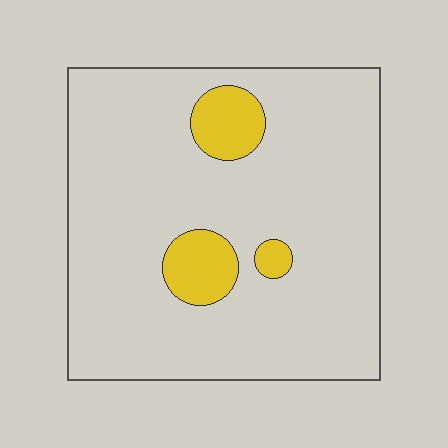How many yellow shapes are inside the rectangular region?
3.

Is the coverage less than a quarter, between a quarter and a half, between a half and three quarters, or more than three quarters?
Less than a quarter.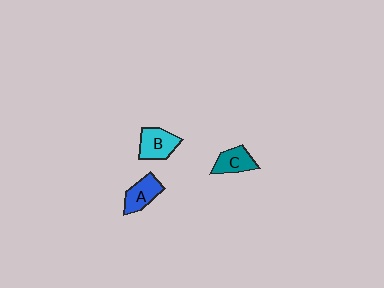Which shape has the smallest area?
Shape C (teal).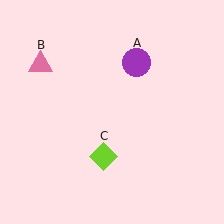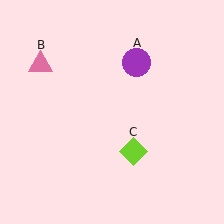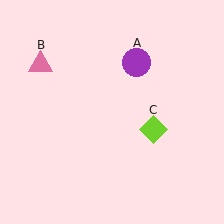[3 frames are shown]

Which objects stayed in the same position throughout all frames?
Purple circle (object A) and pink triangle (object B) remained stationary.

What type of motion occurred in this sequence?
The lime diamond (object C) rotated counterclockwise around the center of the scene.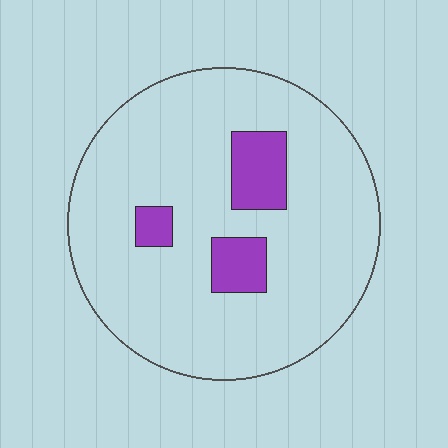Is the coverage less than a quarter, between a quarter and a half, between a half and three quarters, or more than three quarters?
Less than a quarter.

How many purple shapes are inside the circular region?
3.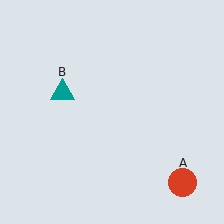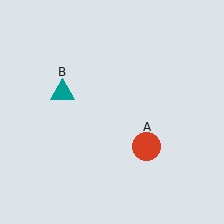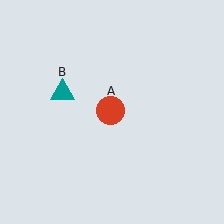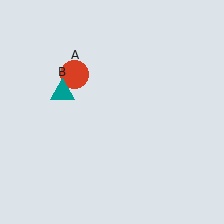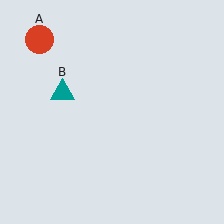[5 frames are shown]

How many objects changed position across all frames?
1 object changed position: red circle (object A).